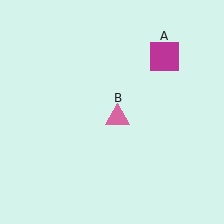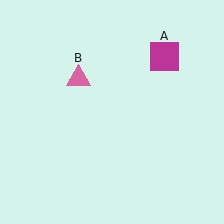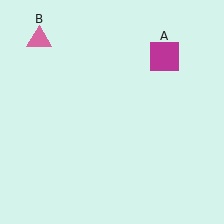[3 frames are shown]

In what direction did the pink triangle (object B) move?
The pink triangle (object B) moved up and to the left.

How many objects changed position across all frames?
1 object changed position: pink triangle (object B).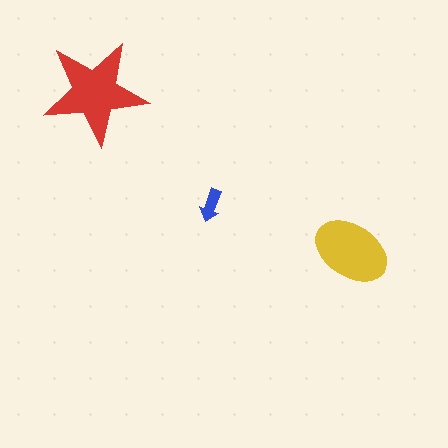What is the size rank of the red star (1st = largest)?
1st.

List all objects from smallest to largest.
The blue arrow, the yellow ellipse, the red star.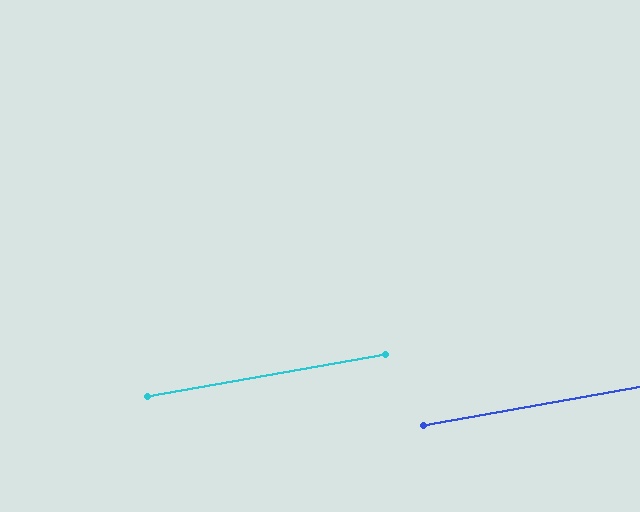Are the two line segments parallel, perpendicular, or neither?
Parallel — their directions differ by only 0.2°.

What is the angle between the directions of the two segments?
Approximately 0 degrees.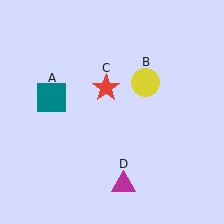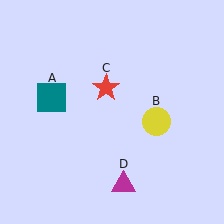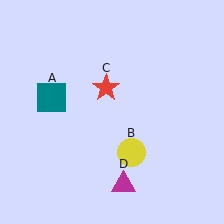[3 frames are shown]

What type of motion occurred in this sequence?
The yellow circle (object B) rotated clockwise around the center of the scene.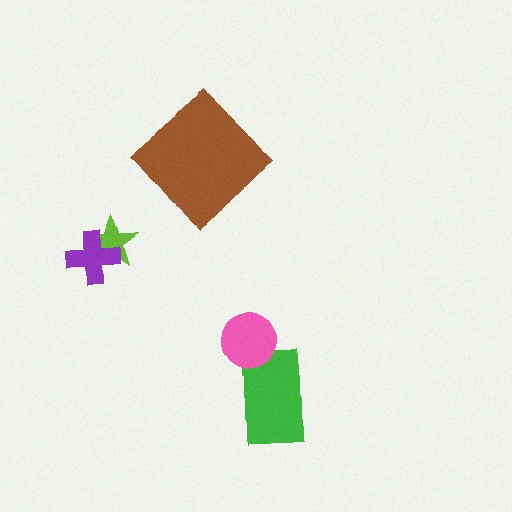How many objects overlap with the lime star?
1 object overlaps with the lime star.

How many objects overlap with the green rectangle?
1 object overlaps with the green rectangle.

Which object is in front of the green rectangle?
The pink circle is in front of the green rectangle.